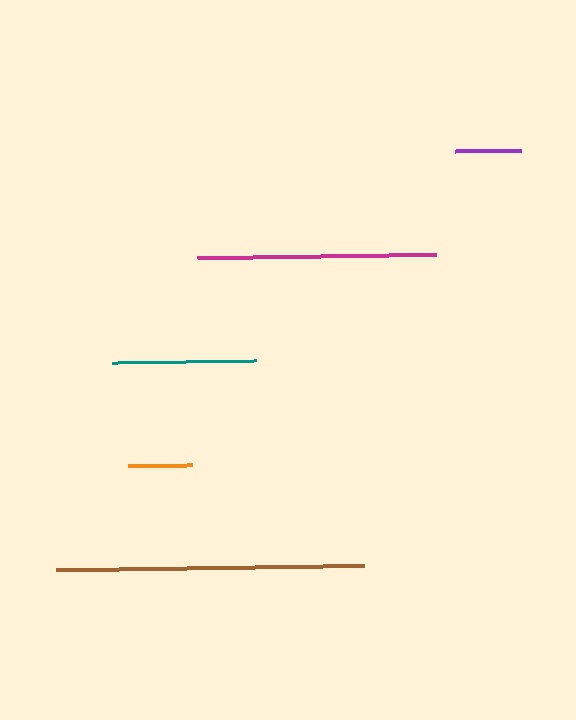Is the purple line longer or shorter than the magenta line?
The magenta line is longer than the purple line.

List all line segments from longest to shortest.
From longest to shortest: brown, magenta, teal, purple, orange.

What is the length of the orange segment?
The orange segment is approximately 64 pixels long.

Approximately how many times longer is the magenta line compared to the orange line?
The magenta line is approximately 3.7 times the length of the orange line.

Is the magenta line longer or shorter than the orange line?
The magenta line is longer than the orange line.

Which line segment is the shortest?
The orange line is the shortest at approximately 64 pixels.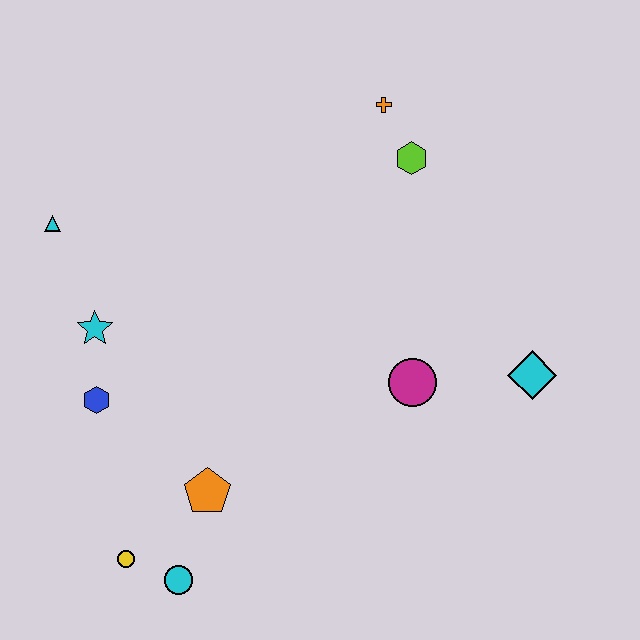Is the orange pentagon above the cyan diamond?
No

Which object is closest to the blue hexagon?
The cyan star is closest to the blue hexagon.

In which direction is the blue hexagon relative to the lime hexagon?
The blue hexagon is to the left of the lime hexagon.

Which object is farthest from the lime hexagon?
The yellow circle is farthest from the lime hexagon.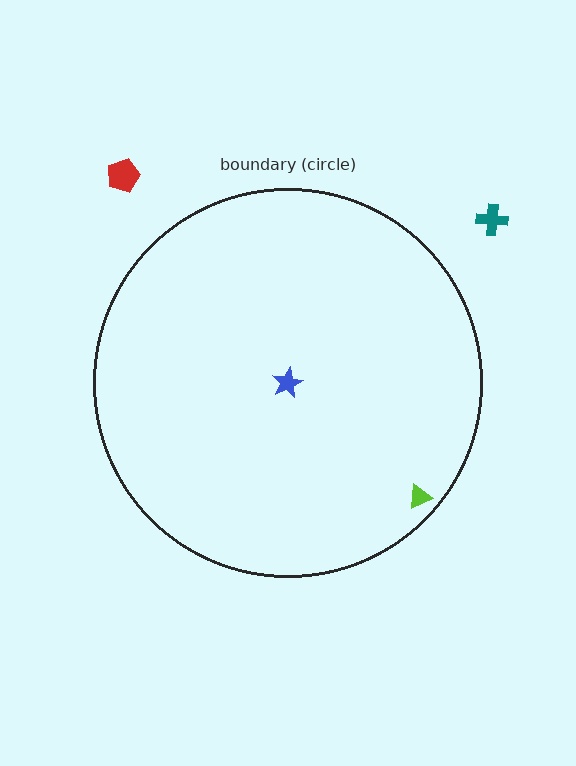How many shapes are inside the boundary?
2 inside, 2 outside.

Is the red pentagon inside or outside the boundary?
Outside.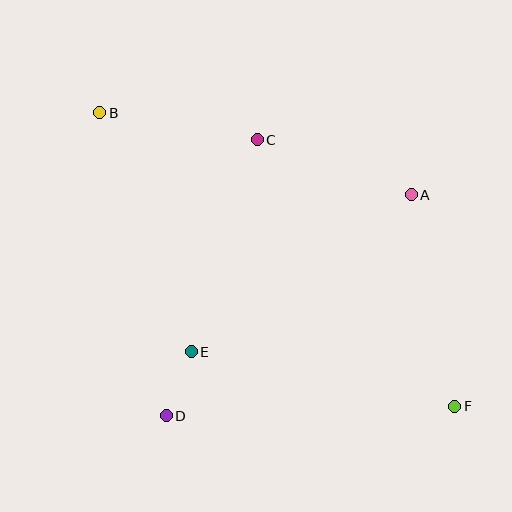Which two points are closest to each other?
Points D and E are closest to each other.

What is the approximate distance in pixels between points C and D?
The distance between C and D is approximately 291 pixels.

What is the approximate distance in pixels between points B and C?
The distance between B and C is approximately 160 pixels.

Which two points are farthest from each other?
Points B and F are farthest from each other.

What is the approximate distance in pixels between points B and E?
The distance between B and E is approximately 256 pixels.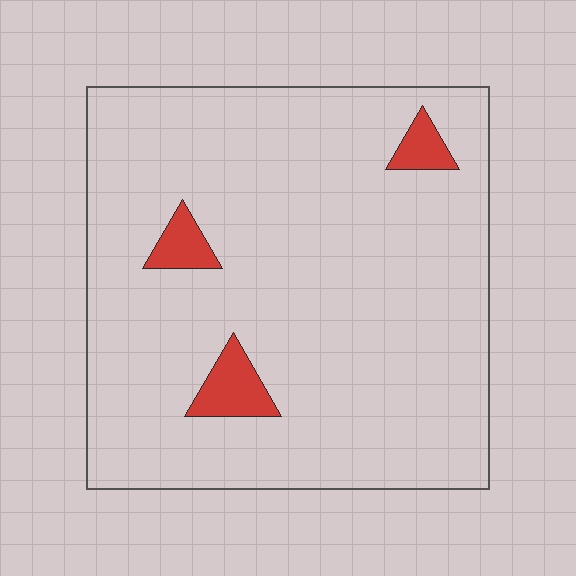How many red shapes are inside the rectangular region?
3.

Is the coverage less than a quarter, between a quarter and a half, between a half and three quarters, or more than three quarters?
Less than a quarter.